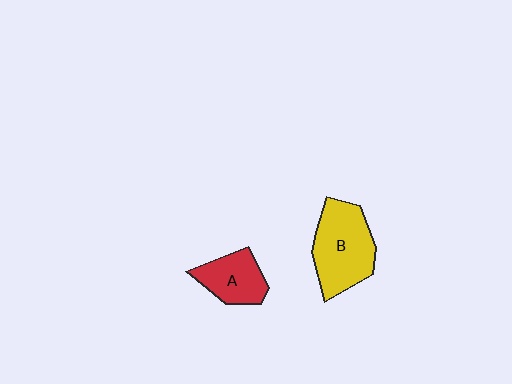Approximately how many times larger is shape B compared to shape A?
Approximately 1.6 times.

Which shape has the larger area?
Shape B (yellow).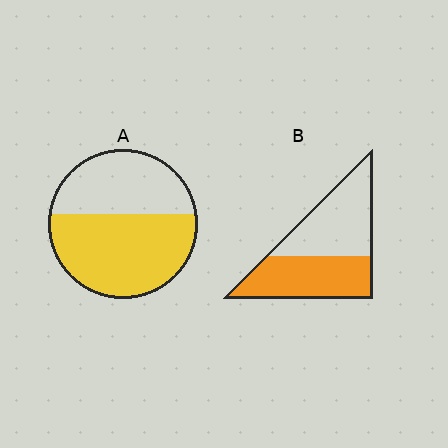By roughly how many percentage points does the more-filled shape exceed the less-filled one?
By roughly 10 percentage points (A over B).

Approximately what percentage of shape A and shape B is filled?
A is approximately 60% and B is approximately 50%.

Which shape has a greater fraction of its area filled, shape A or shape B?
Shape A.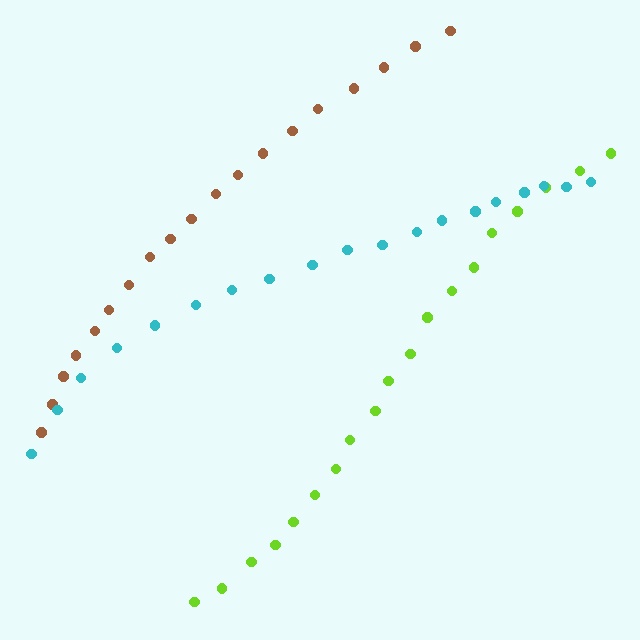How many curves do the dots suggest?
There are 3 distinct paths.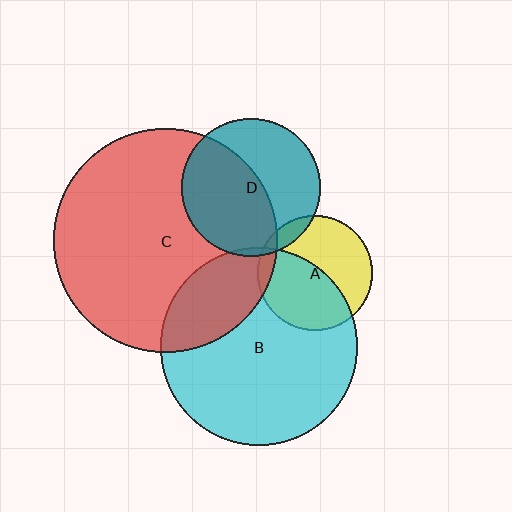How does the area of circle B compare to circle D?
Approximately 2.0 times.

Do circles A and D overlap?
Yes.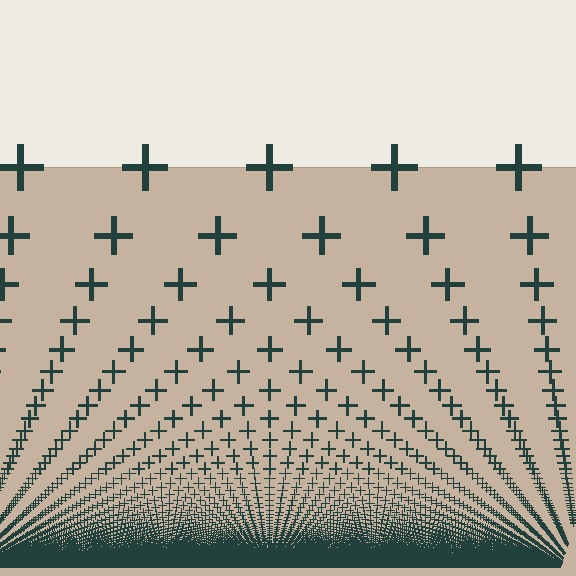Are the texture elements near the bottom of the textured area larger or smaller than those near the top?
Smaller. The gradient is inverted — elements near the bottom are smaller and denser.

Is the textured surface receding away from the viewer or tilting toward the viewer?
The surface appears to tilt toward the viewer. Texture elements get larger and sparser toward the top.